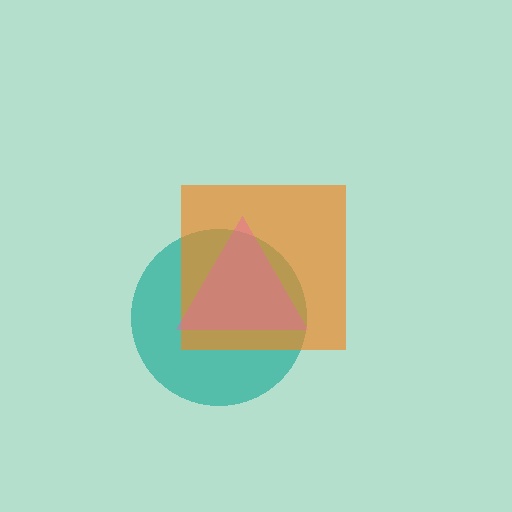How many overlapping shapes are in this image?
There are 3 overlapping shapes in the image.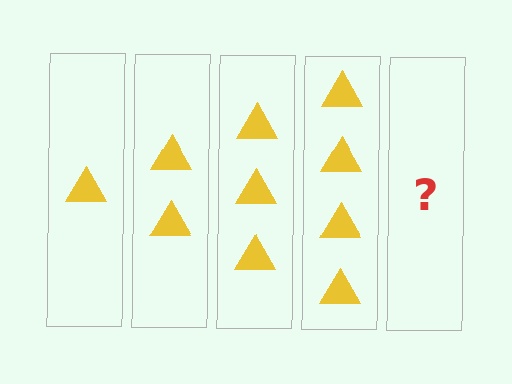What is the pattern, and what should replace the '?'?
The pattern is that each step adds one more triangle. The '?' should be 5 triangles.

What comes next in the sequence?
The next element should be 5 triangles.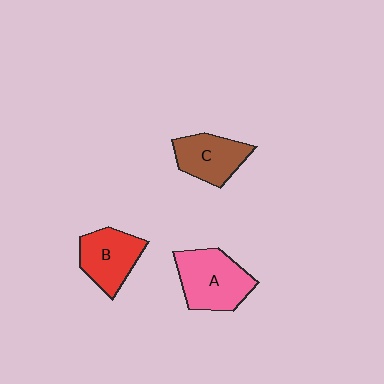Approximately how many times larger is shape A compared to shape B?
Approximately 1.2 times.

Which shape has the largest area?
Shape A (pink).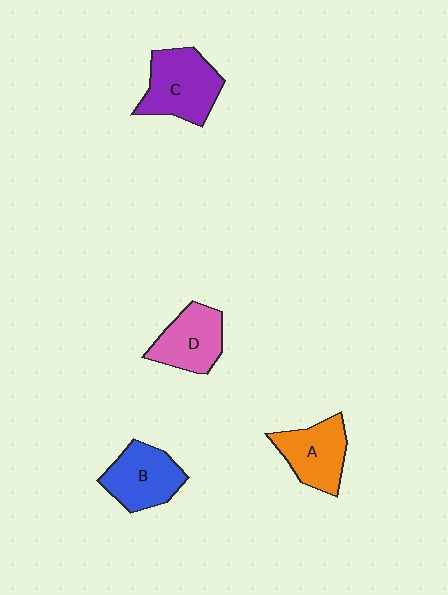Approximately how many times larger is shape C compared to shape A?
Approximately 1.2 times.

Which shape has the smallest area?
Shape D (pink).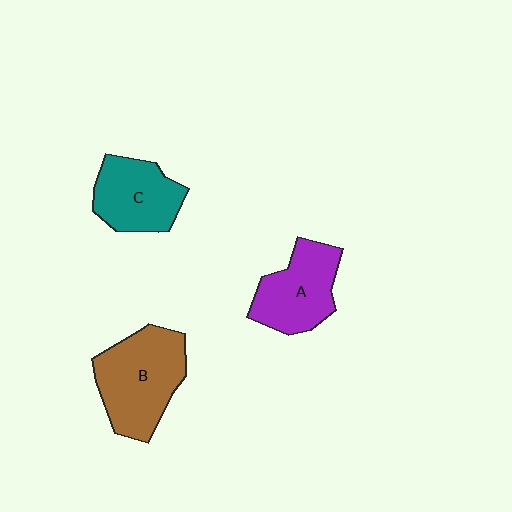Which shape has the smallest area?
Shape C (teal).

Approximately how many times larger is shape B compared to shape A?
Approximately 1.3 times.